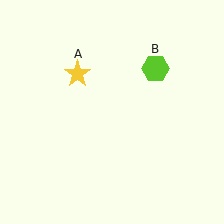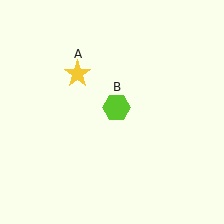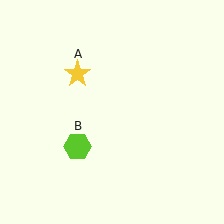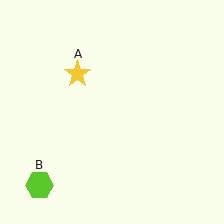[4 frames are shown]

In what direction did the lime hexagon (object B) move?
The lime hexagon (object B) moved down and to the left.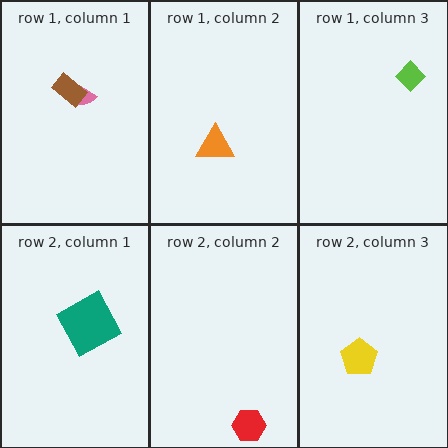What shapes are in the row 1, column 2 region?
The orange triangle.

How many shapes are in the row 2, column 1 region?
1.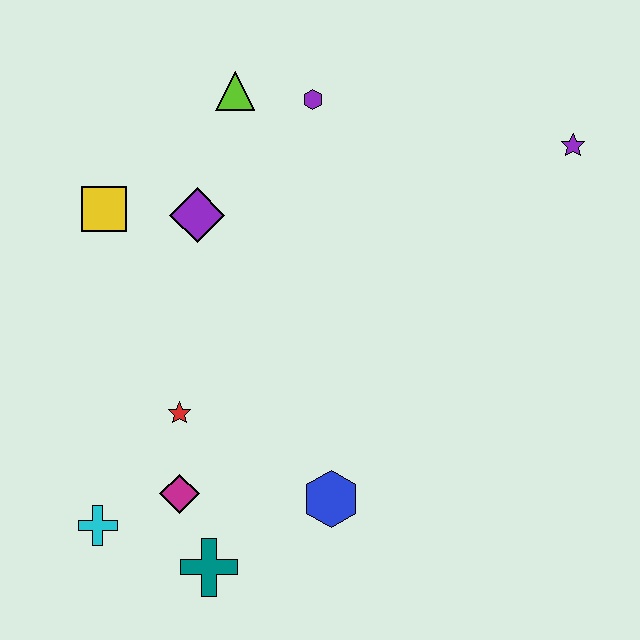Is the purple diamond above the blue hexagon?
Yes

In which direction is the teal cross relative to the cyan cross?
The teal cross is to the right of the cyan cross.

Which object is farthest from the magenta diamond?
The purple star is farthest from the magenta diamond.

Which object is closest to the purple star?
The purple hexagon is closest to the purple star.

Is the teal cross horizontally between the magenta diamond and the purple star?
Yes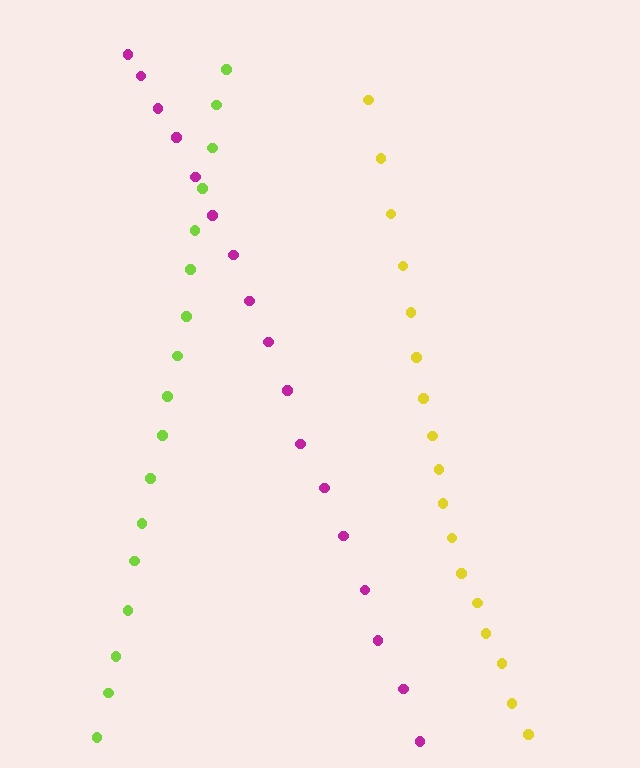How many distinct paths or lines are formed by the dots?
There are 3 distinct paths.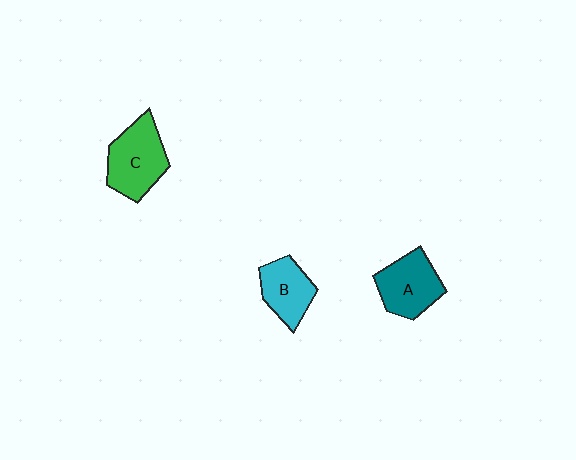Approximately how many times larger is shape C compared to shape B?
Approximately 1.4 times.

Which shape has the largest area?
Shape C (green).